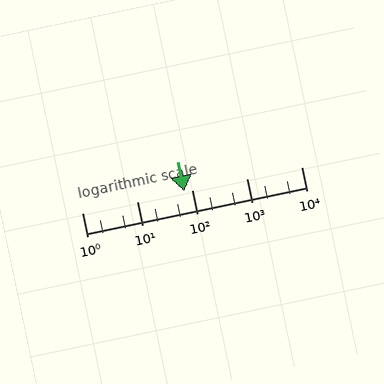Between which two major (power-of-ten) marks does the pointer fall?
The pointer is between 10 and 100.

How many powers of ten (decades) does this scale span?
The scale spans 4 decades, from 1 to 10000.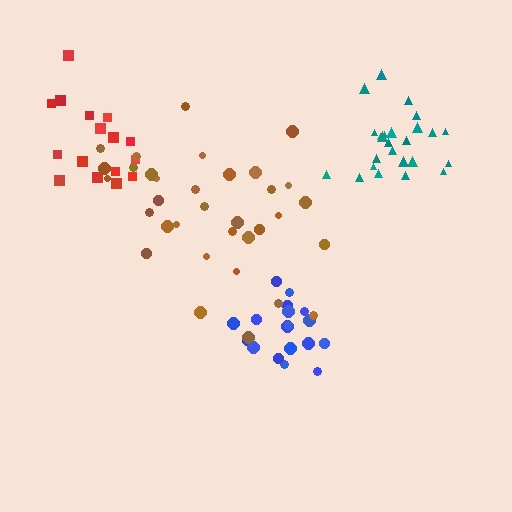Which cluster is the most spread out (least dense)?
Brown.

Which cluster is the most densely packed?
Blue.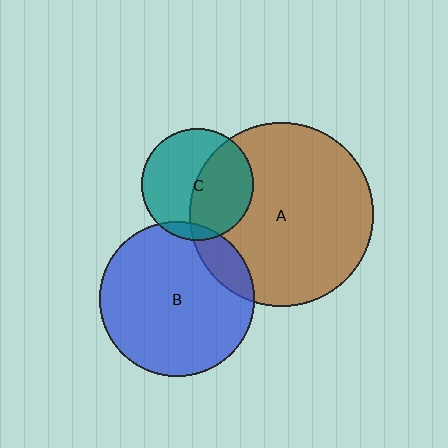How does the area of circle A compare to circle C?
Approximately 2.7 times.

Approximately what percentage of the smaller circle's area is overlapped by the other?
Approximately 45%.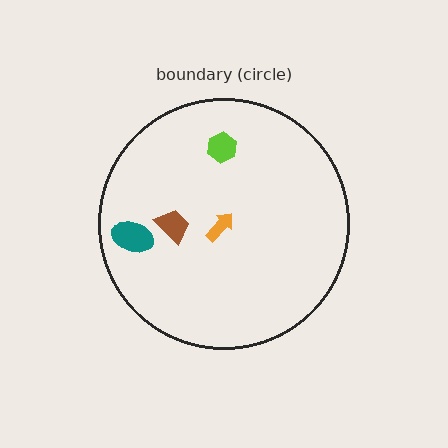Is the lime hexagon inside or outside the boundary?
Inside.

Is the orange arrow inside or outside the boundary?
Inside.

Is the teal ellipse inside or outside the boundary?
Inside.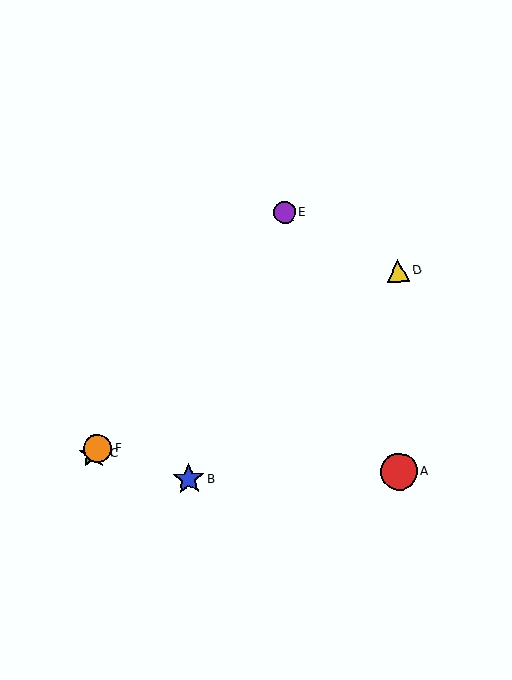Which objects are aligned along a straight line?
Objects C, E, F are aligned along a straight line.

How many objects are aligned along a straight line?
3 objects (C, E, F) are aligned along a straight line.